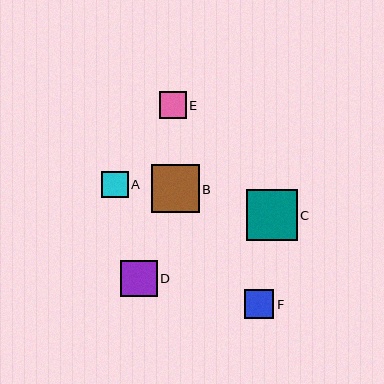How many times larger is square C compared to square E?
Square C is approximately 1.9 times the size of square E.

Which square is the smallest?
Square A is the smallest with a size of approximately 27 pixels.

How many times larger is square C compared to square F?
Square C is approximately 1.8 times the size of square F.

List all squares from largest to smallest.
From largest to smallest: C, B, D, F, E, A.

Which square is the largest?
Square C is the largest with a size of approximately 51 pixels.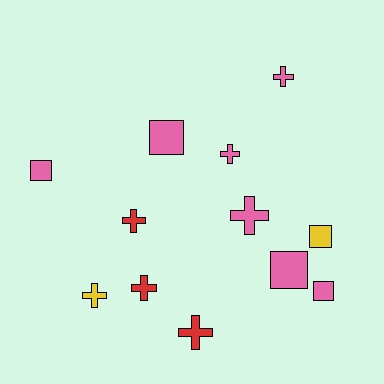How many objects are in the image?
There are 12 objects.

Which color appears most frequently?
Pink, with 7 objects.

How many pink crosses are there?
There are 3 pink crosses.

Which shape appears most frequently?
Cross, with 7 objects.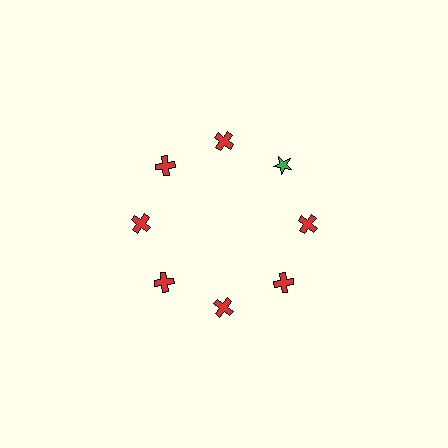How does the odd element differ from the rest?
It differs in both color (green instead of red) and shape (star instead of cross).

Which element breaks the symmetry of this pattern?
The green star at roughly the 2 o'clock position breaks the symmetry. All other shapes are red crosses.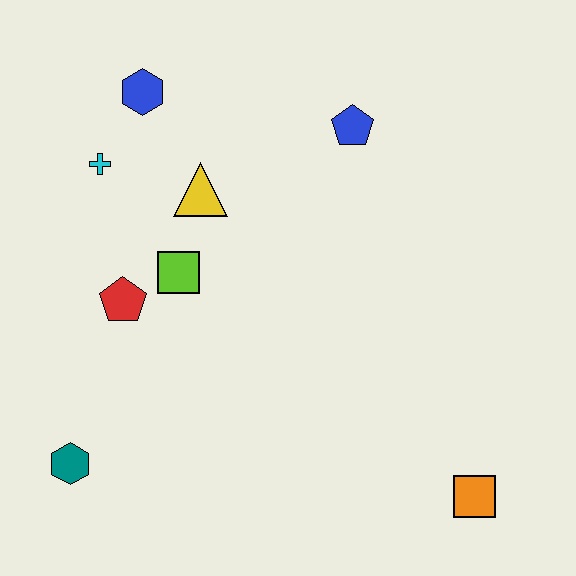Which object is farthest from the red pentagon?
The orange square is farthest from the red pentagon.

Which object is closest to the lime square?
The red pentagon is closest to the lime square.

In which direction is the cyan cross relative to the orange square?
The cyan cross is to the left of the orange square.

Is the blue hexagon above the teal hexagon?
Yes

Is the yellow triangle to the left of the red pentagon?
No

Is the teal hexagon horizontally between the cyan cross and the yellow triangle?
No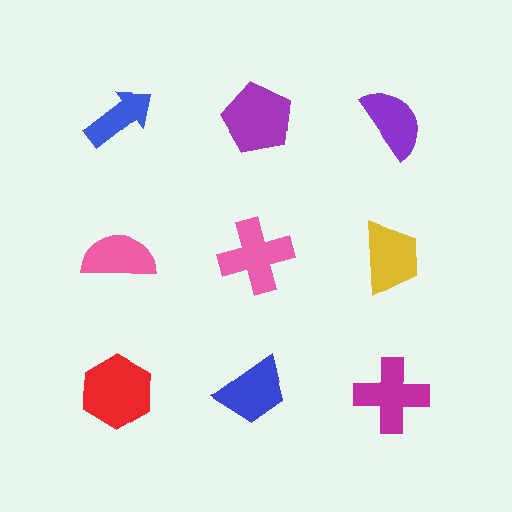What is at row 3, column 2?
A blue trapezoid.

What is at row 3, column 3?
A magenta cross.